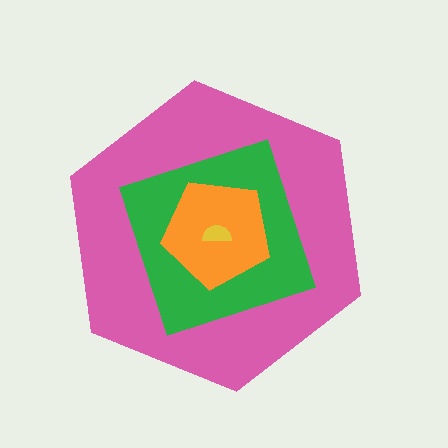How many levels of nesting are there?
4.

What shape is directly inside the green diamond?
The orange pentagon.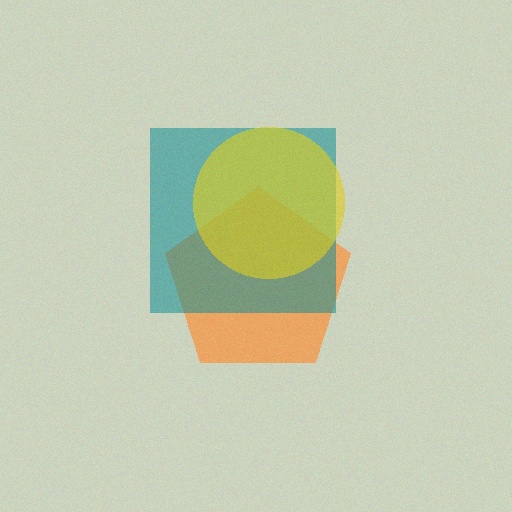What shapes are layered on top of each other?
The layered shapes are: an orange pentagon, a teal square, a yellow circle.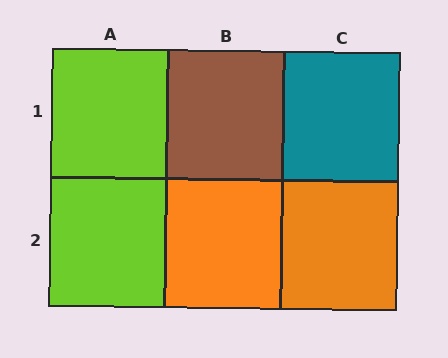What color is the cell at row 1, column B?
Brown.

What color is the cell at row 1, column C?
Teal.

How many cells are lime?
2 cells are lime.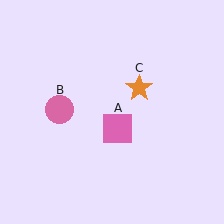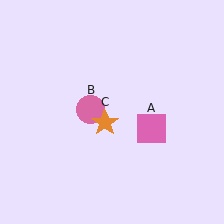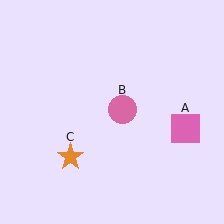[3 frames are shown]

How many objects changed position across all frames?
3 objects changed position: pink square (object A), pink circle (object B), orange star (object C).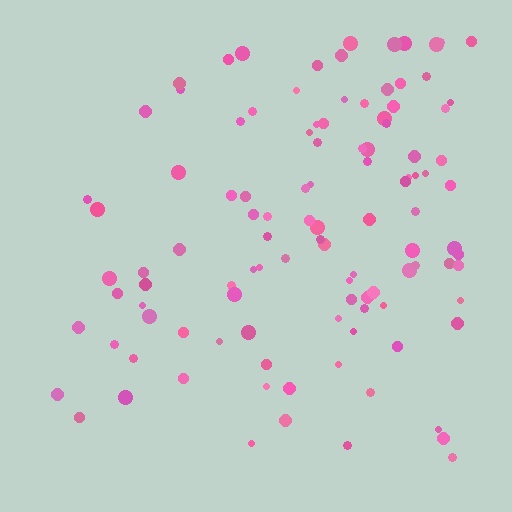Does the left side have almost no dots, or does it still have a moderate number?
Still a moderate number, just noticeably fewer than the right.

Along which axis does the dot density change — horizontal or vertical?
Horizontal.